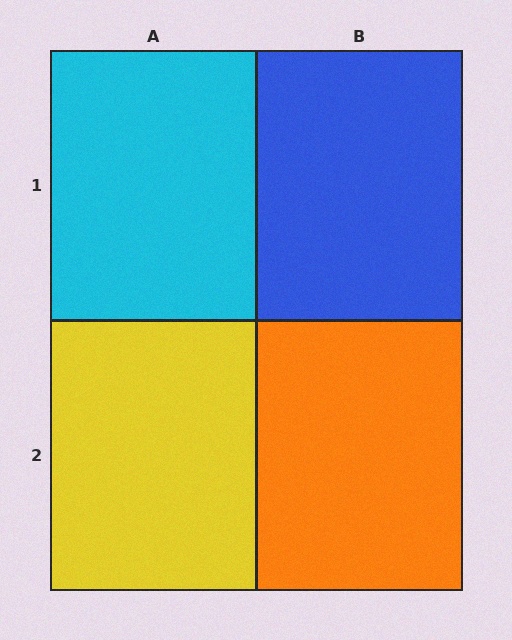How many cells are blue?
1 cell is blue.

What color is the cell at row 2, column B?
Orange.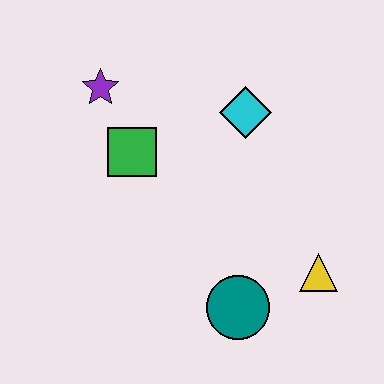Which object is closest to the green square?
The purple star is closest to the green square.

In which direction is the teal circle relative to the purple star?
The teal circle is below the purple star.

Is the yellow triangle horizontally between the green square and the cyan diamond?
No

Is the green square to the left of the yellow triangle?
Yes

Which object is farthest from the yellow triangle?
The purple star is farthest from the yellow triangle.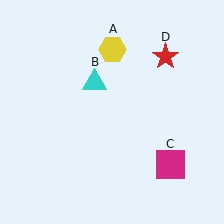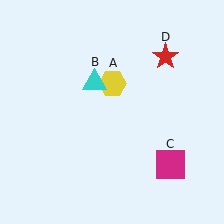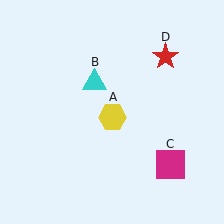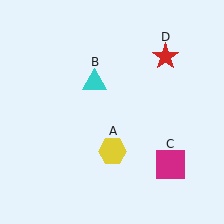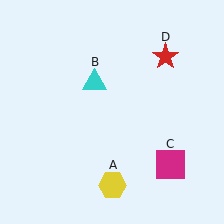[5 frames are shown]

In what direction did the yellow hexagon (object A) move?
The yellow hexagon (object A) moved down.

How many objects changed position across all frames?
1 object changed position: yellow hexagon (object A).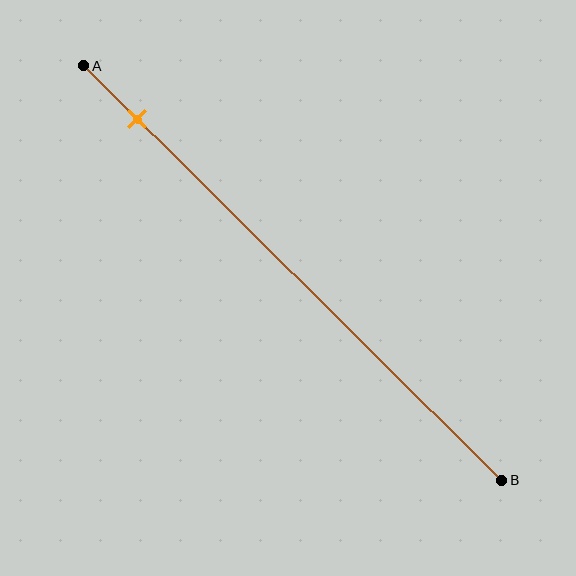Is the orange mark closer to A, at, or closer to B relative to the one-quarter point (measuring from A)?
The orange mark is closer to point A than the one-quarter point of segment AB.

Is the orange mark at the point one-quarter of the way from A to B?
No, the mark is at about 15% from A, not at the 25% one-quarter point.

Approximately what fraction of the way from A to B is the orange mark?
The orange mark is approximately 15% of the way from A to B.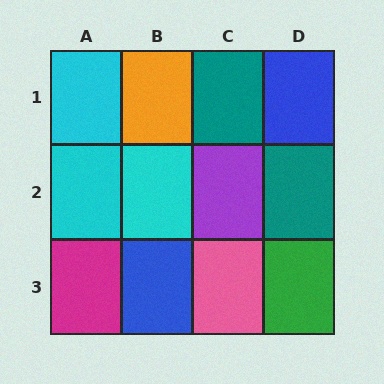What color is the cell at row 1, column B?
Orange.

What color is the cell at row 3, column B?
Blue.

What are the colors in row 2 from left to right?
Cyan, cyan, purple, teal.